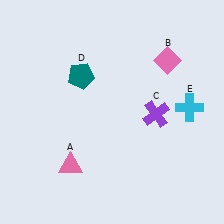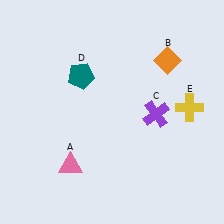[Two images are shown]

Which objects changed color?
B changed from pink to orange. E changed from cyan to yellow.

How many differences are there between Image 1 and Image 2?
There are 2 differences between the two images.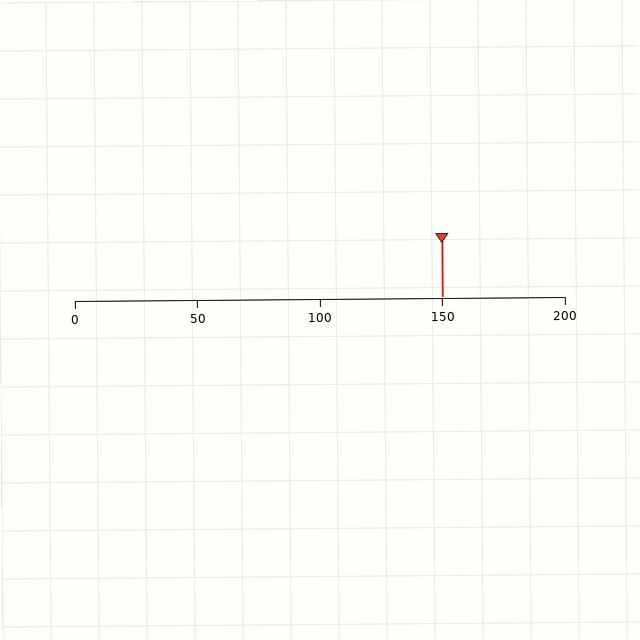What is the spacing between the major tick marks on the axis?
The major ticks are spaced 50 apart.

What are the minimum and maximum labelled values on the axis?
The axis runs from 0 to 200.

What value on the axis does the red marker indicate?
The marker indicates approximately 150.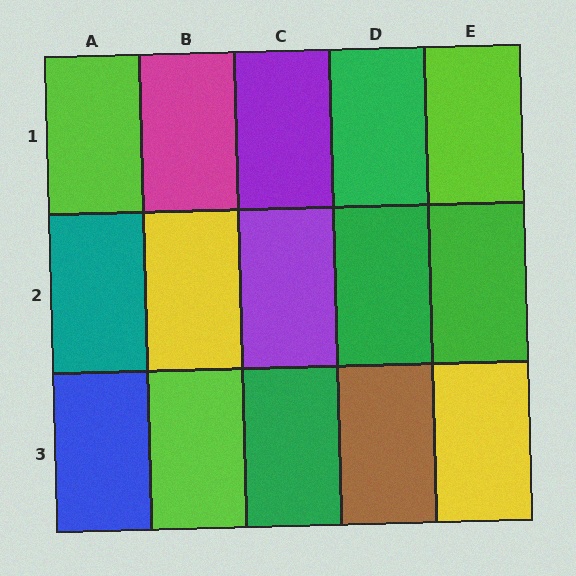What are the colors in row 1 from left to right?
Lime, magenta, purple, green, lime.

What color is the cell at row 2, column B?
Yellow.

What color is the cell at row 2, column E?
Green.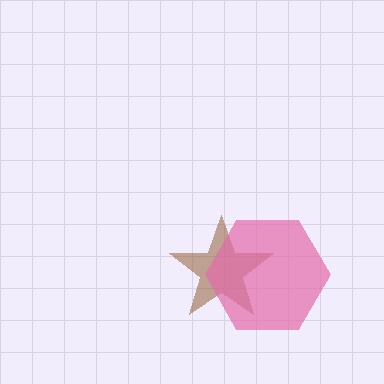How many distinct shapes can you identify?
There are 2 distinct shapes: a brown star, a pink hexagon.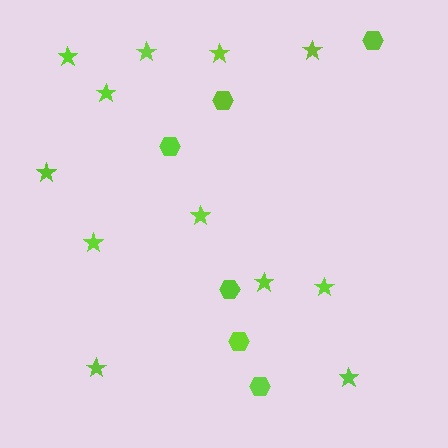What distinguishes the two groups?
There are 2 groups: one group of hexagons (6) and one group of stars (12).